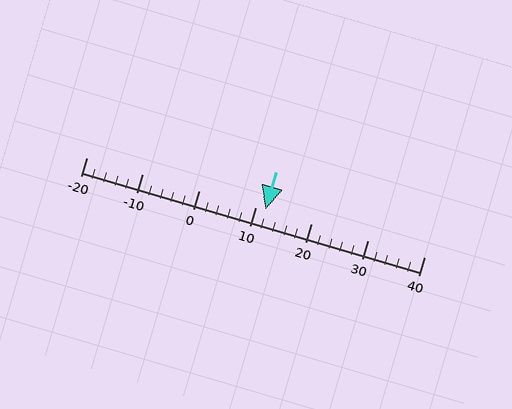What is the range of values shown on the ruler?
The ruler shows values from -20 to 40.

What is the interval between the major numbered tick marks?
The major tick marks are spaced 10 units apart.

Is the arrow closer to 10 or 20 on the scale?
The arrow is closer to 10.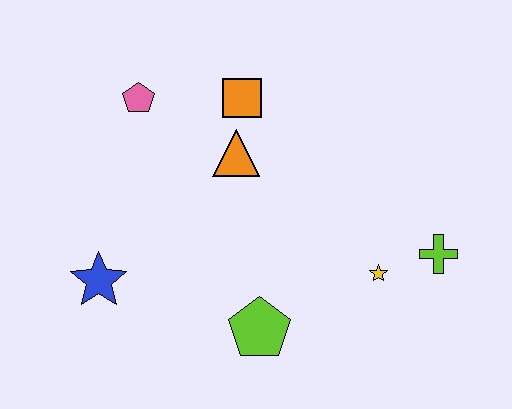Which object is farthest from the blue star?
The lime cross is farthest from the blue star.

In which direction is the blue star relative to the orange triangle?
The blue star is to the left of the orange triangle.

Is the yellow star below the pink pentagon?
Yes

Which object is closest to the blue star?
The lime pentagon is closest to the blue star.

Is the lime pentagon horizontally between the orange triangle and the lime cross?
Yes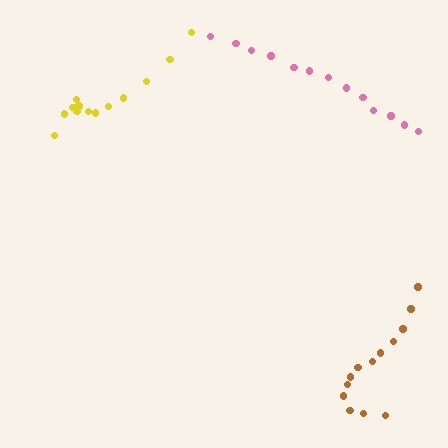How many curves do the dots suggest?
There are 3 distinct paths.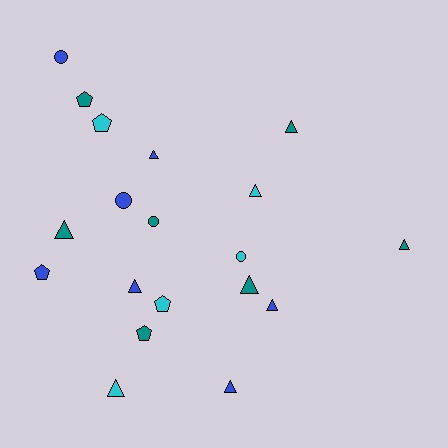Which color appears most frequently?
Teal, with 7 objects.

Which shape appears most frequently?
Triangle, with 10 objects.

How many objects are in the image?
There are 19 objects.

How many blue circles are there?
There are 2 blue circles.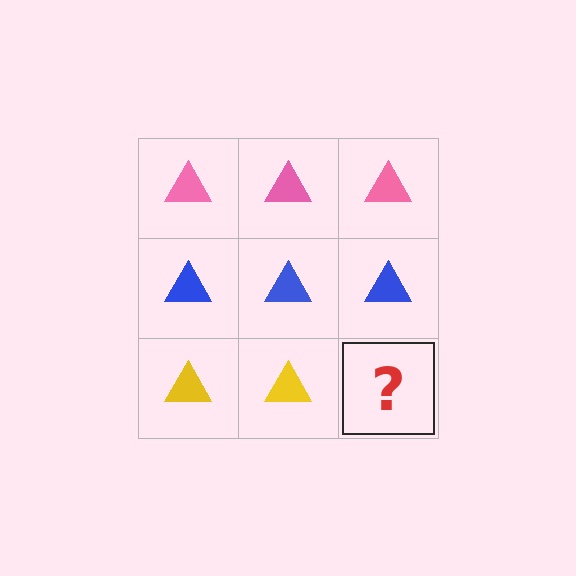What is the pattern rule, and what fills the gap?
The rule is that each row has a consistent color. The gap should be filled with a yellow triangle.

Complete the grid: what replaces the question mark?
The question mark should be replaced with a yellow triangle.